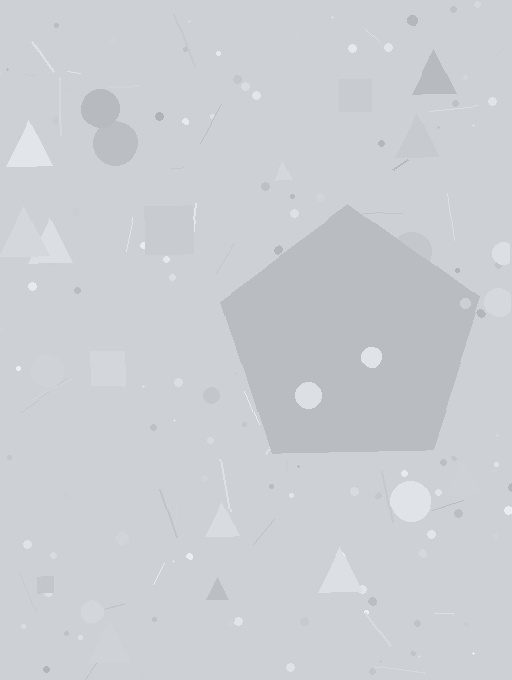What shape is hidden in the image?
A pentagon is hidden in the image.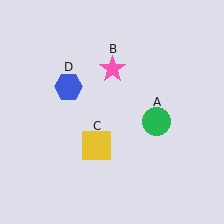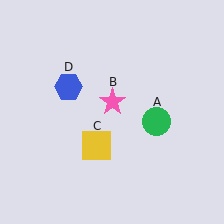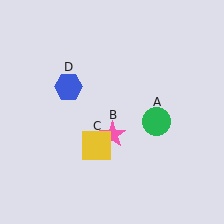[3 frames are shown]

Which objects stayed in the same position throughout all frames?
Green circle (object A) and yellow square (object C) and blue hexagon (object D) remained stationary.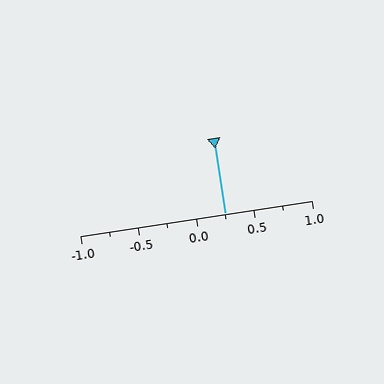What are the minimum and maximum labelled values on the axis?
The axis runs from -1.0 to 1.0.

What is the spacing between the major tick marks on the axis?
The major ticks are spaced 0.5 apart.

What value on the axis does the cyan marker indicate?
The marker indicates approximately 0.25.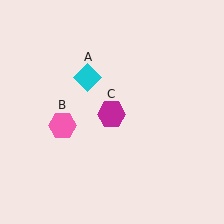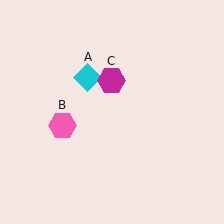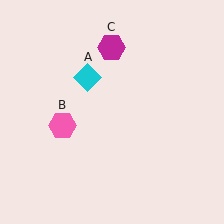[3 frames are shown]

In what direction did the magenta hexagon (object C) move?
The magenta hexagon (object C) moved up.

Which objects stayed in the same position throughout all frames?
Cyan diamond (object A) and pink hexagon (object B) remained stationary.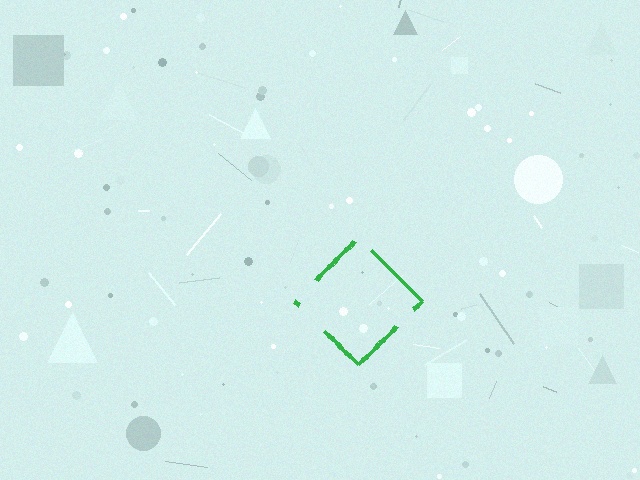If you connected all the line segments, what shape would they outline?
They would outline a diamond.